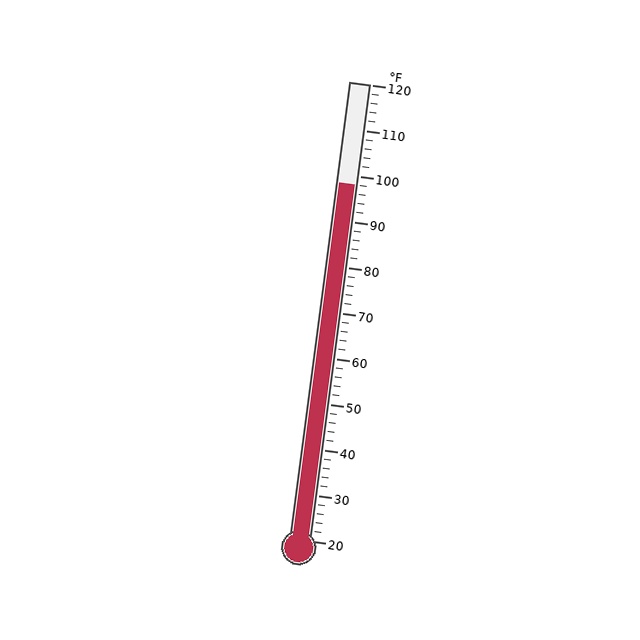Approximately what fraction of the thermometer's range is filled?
The thermometer is filled to approximately 80% of its range.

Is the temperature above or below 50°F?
The temperature is above 50°F.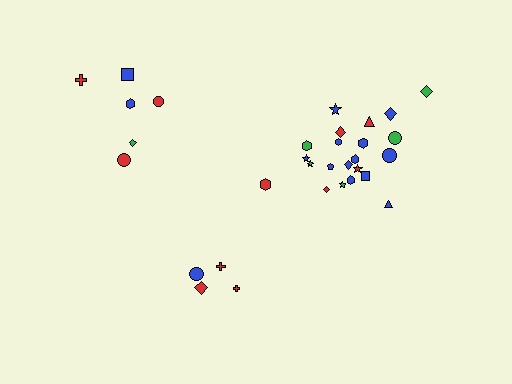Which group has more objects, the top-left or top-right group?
The top-right group.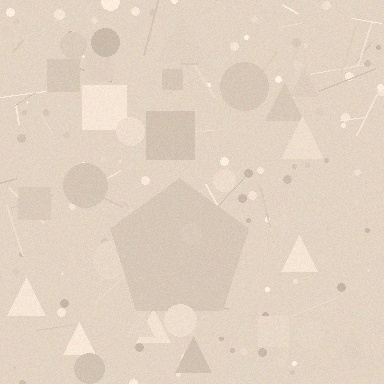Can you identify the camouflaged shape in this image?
The camouflaged shape is a pentagon.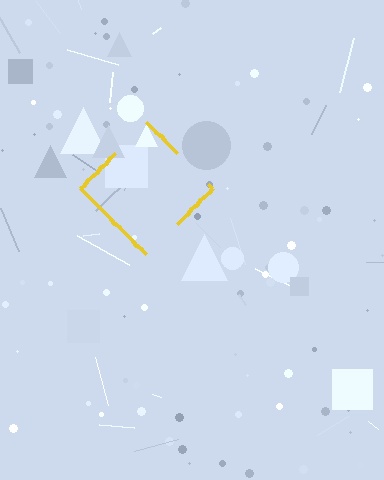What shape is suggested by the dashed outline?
The dashed outline suggests a diamond.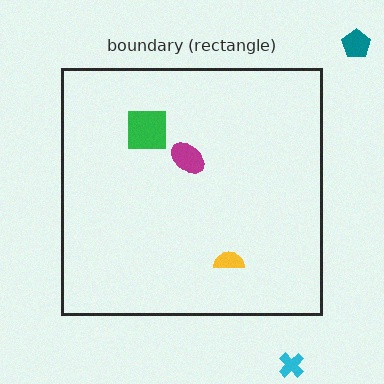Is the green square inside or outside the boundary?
Inside.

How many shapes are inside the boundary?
3 inside, 2 outside.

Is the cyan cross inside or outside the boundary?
Outside.